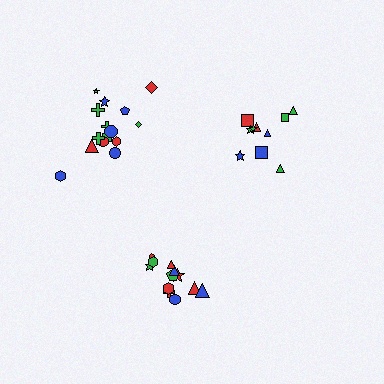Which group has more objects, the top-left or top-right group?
The top-left group.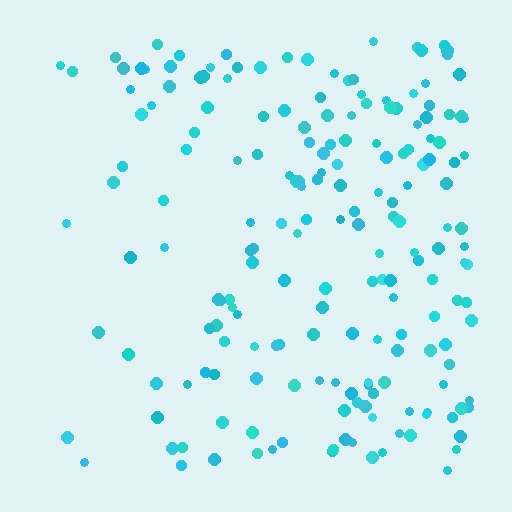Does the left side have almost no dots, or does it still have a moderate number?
Still a moderate number, just noticeably fewer than the right.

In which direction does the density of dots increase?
From left to right, with the right side densest.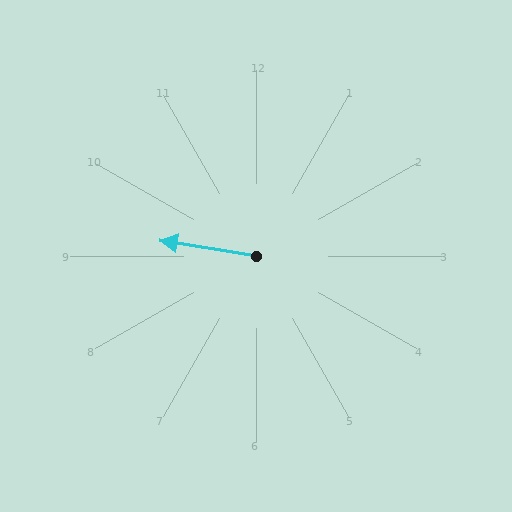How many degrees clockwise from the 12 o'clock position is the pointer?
Approximately 279 degrees.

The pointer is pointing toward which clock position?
Roughly 9 o'clock.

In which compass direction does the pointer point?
West.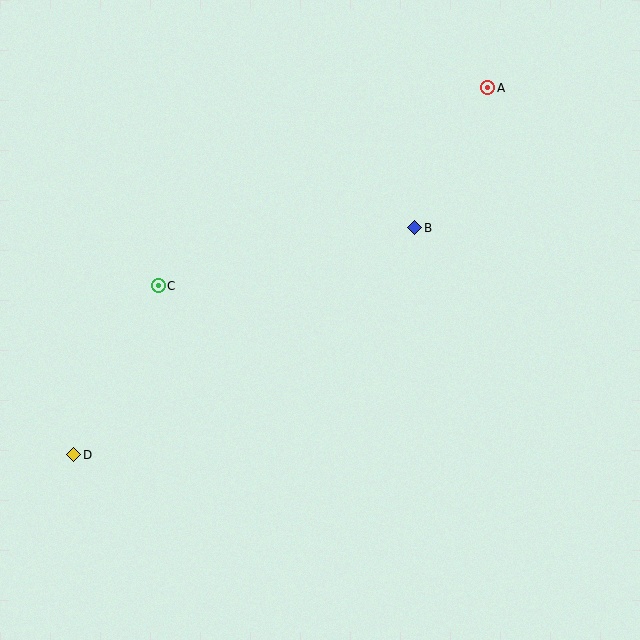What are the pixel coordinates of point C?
Point C is at (158, 286).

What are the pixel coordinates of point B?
Point B is at (415, 228).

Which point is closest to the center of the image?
Point B at (415, 228) is closest to the center.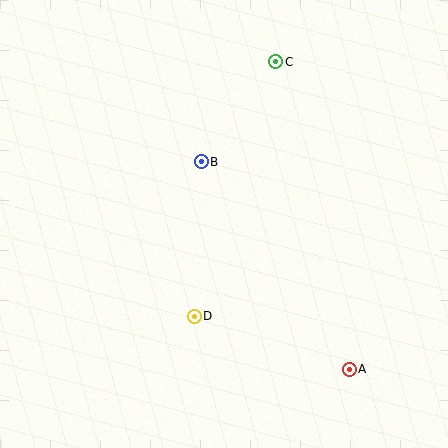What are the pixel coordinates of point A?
Point A is at (349, 369).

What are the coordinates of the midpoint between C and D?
The midpoint between C and D is at (235, 189).